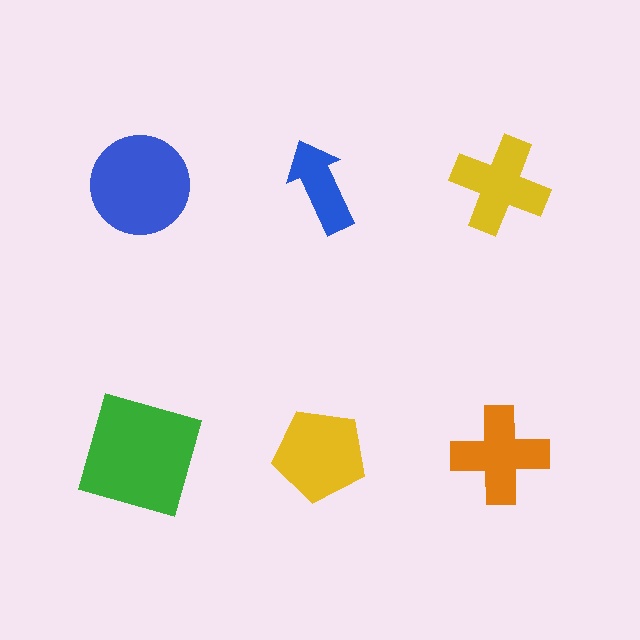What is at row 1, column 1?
A blue circle.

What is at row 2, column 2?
A yellow pentagon.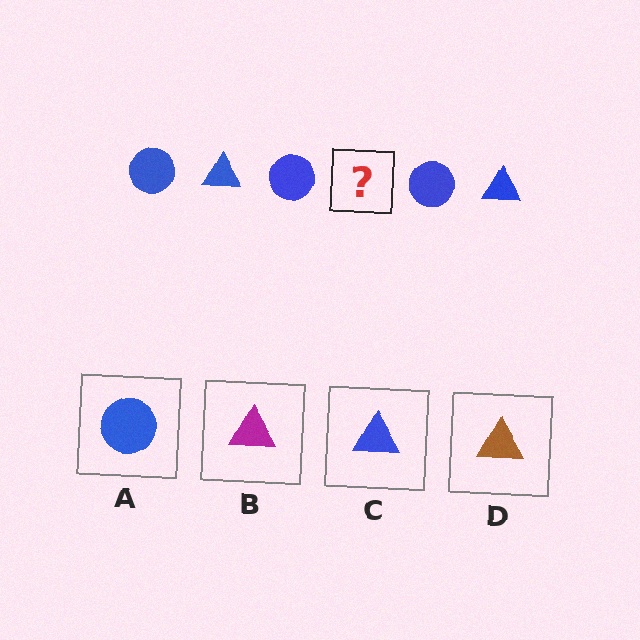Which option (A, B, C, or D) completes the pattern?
C.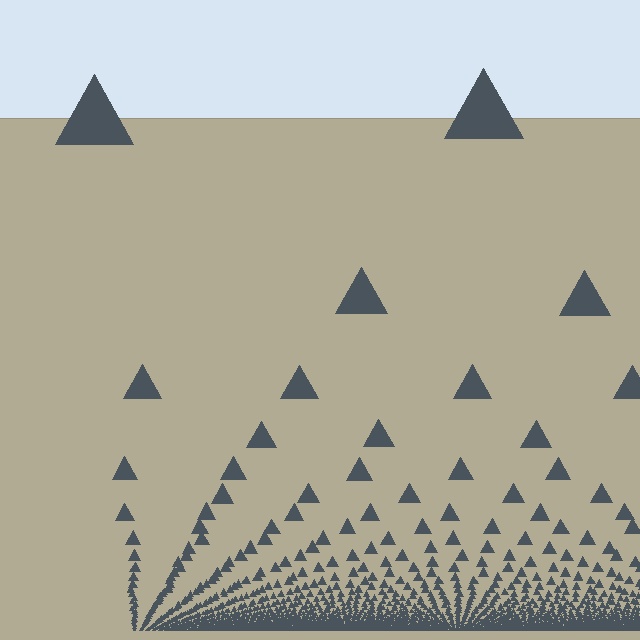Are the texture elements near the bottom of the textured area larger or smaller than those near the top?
Smaller. The gradient is inverted — elements near the bottom are smaller and denser.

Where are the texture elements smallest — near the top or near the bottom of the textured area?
Near the bottom.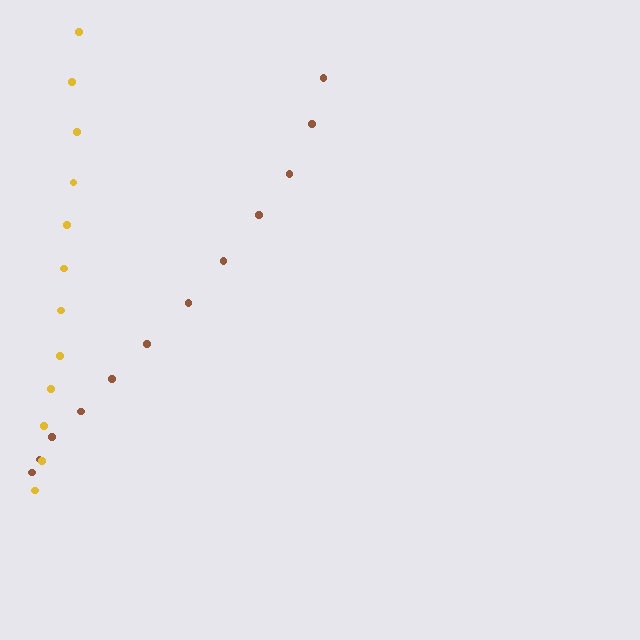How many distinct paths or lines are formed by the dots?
There are 2 distinct paths.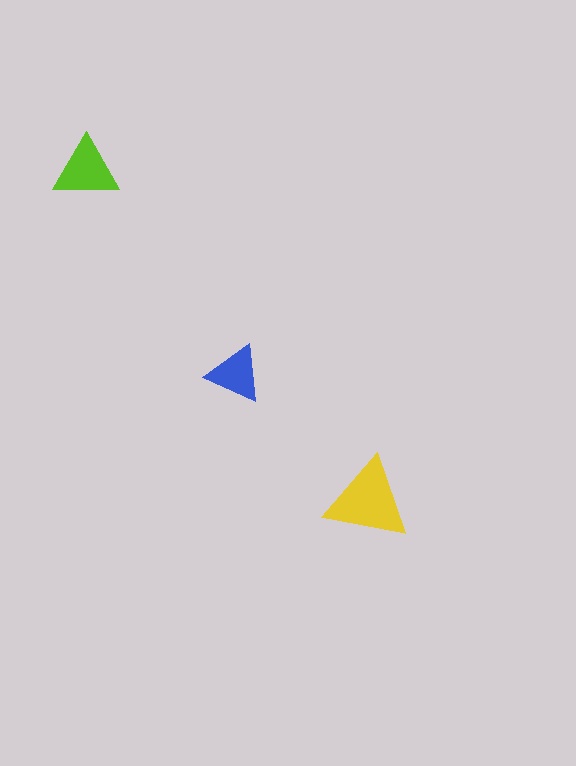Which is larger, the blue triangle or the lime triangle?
The lime one.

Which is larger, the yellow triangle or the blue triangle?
The yellow one.